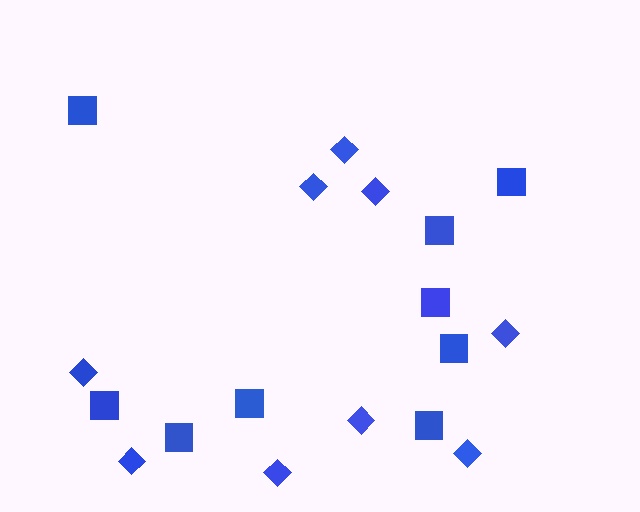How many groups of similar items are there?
There are 2 groups: one group of diamonds (9) and one group of squares (9).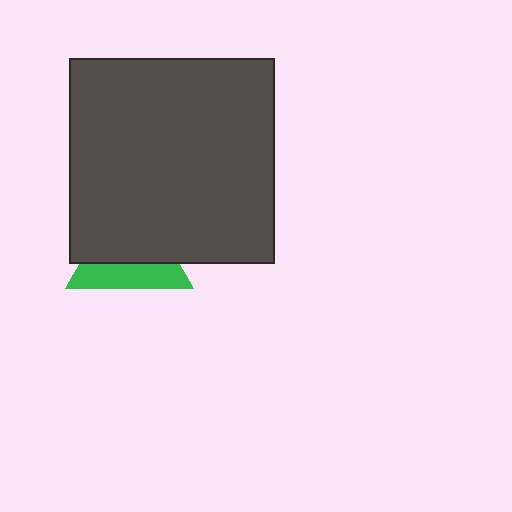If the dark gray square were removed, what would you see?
You would see the complete green triangle.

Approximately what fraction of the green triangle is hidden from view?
Roughly 59% of the green triangle is hidden behind the dark gray square.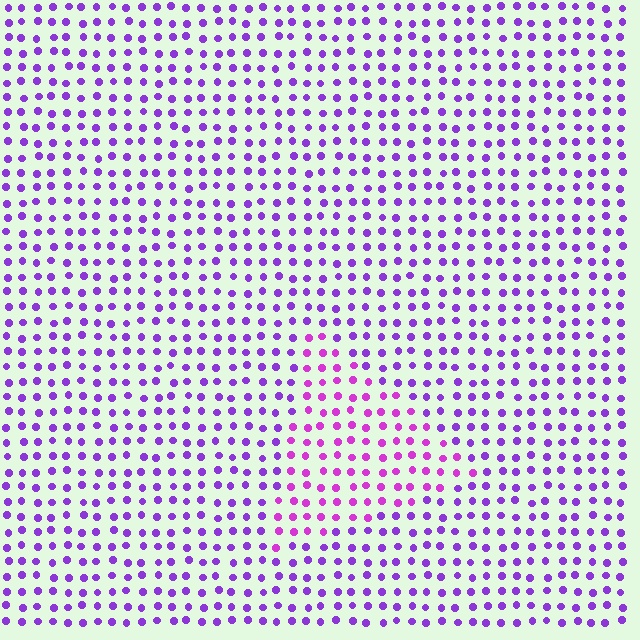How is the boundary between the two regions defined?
The boundary is defined purely by a slight shift in hue (about 29 degrees). Spacing, size, and orientation are identical on both sides.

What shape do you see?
I see a triangle.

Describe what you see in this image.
The image is filled with small purple elements in a uniform arrangement. A triangle-shaped region is visible where the elements are tinted to a slightly different hue, forming a subtle color boundary.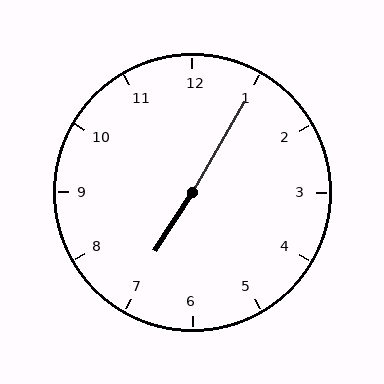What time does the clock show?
7:05.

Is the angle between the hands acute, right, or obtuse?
It is obtuse.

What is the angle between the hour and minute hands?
Approximately 178 degrees.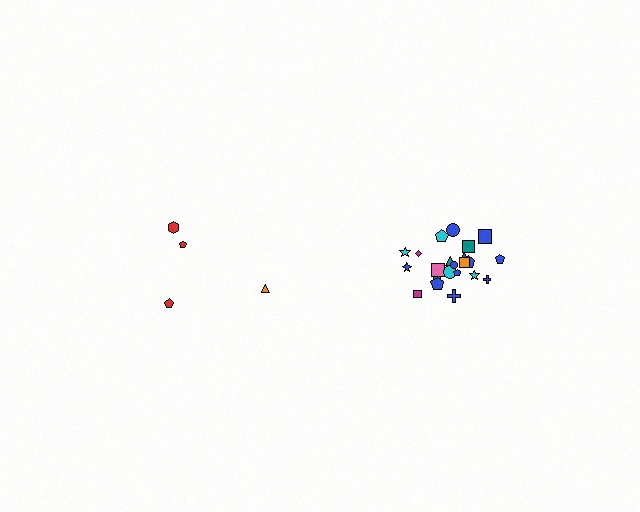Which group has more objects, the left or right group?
The right group.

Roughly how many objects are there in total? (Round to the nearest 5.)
Roughly 25 objects in total.